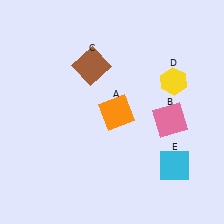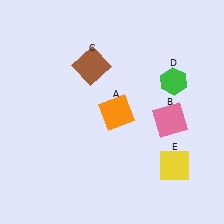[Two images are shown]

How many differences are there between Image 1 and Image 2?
There are 2 differences between the two images.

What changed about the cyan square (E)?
In Image 1, E is cyan. In Image 2, it changed to yellow.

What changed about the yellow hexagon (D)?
In Image 1, D is yellow. In Image 2, it changed to green.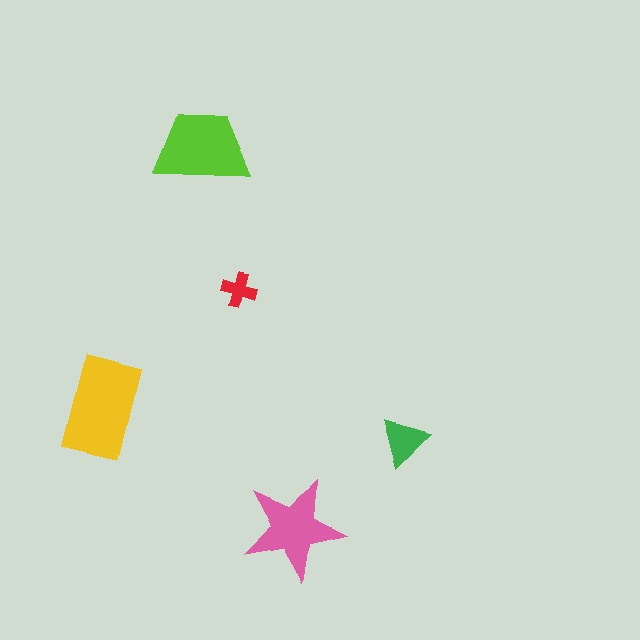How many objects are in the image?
There are 5 objects in the image.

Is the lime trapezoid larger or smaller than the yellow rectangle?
Smaller.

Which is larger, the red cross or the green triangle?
The green triangle.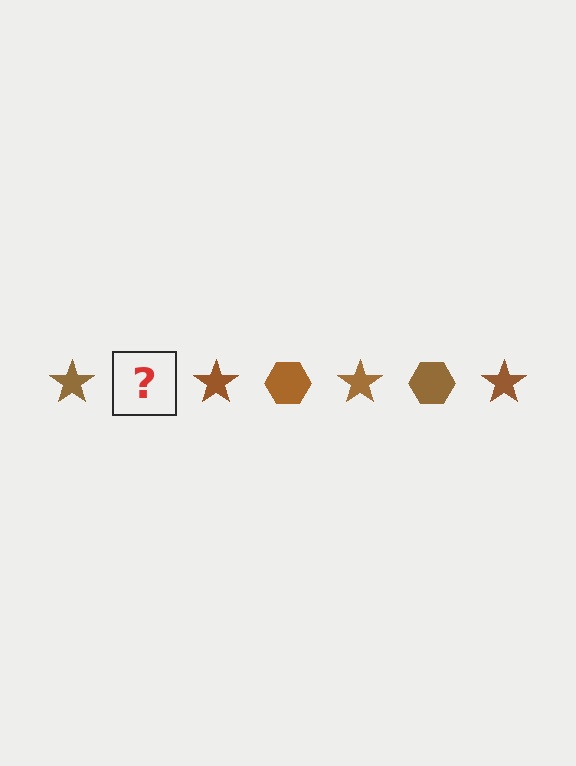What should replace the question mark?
The question mark should be replaced with a brown hexagon.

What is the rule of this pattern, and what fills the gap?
The rule is that the pattern cycles through star, hexagon shapes in brown. The gap should be filled with a brown hexagon.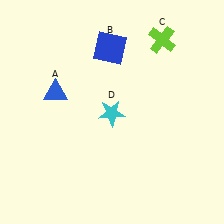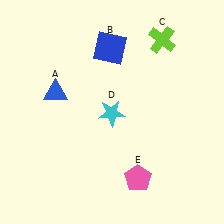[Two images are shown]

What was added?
A pink pentagon (E) was added in Image 2.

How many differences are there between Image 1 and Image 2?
There is 1 difference between the two images.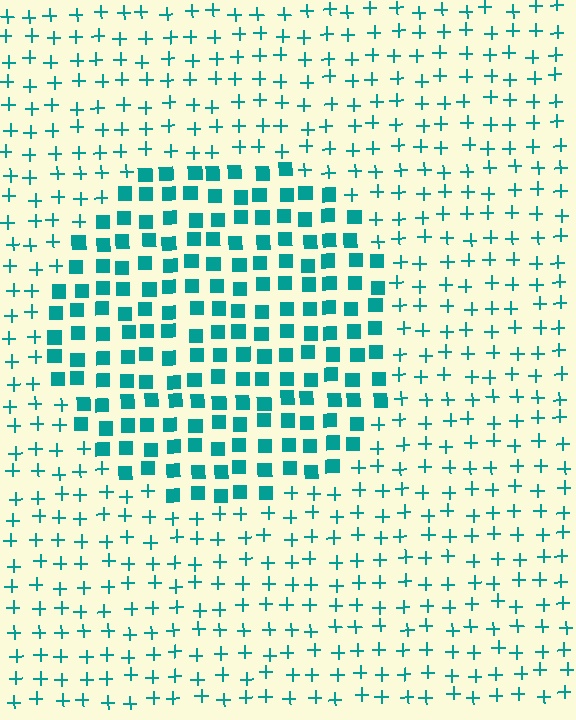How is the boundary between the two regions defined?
The boundary is defined by a change in element shape: squares inside vs. plus signs outside. All elements share the same color and spacing.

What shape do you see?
I see a circle.